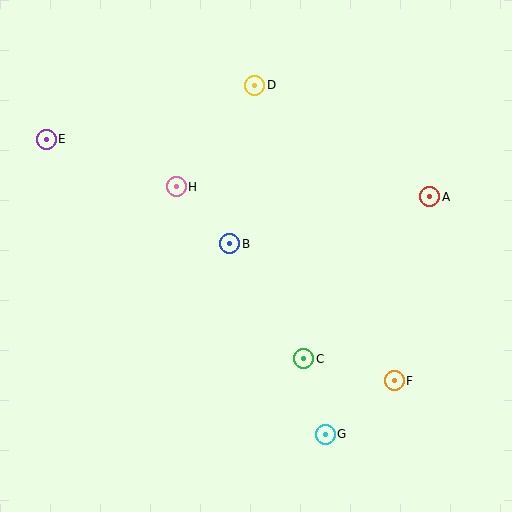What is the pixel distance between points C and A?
The distance between C and A is 205 pixels.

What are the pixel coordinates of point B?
Point B is at (230, 244).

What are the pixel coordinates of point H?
Point H is at (176, 187).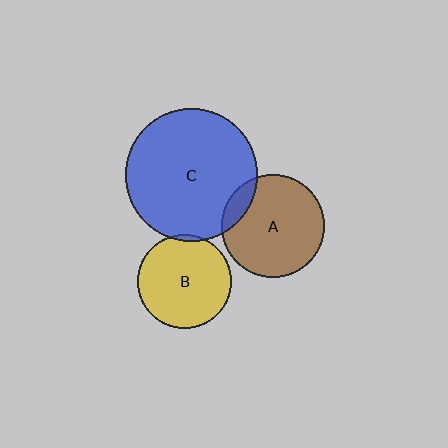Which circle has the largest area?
Circle C (blue).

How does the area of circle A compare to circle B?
Approximately 1.2 times.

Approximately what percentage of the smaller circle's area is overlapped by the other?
Approximately 10%.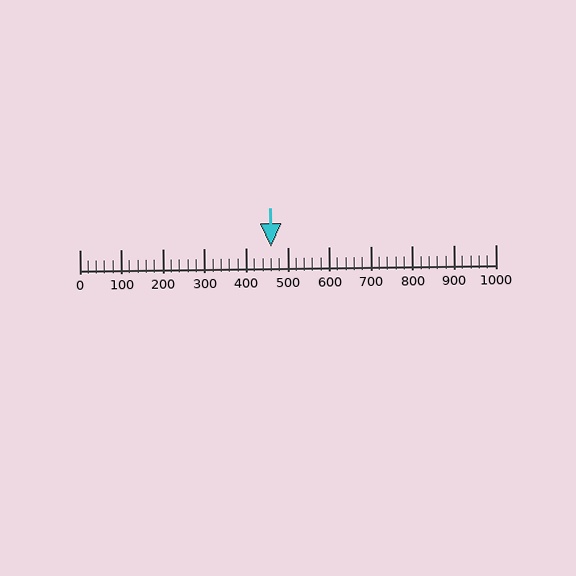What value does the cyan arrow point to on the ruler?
The cyan arrow points to approximately 460.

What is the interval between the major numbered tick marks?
The major tick marks are spaced 100 units apart.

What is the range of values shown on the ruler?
The ruler shows values from 0 to 1000.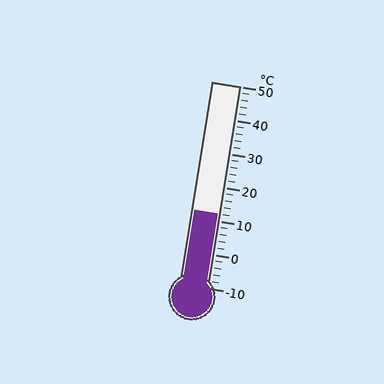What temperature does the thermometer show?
The thermometer shows approximately 12°C.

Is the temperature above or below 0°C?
The temperature is above 0°C.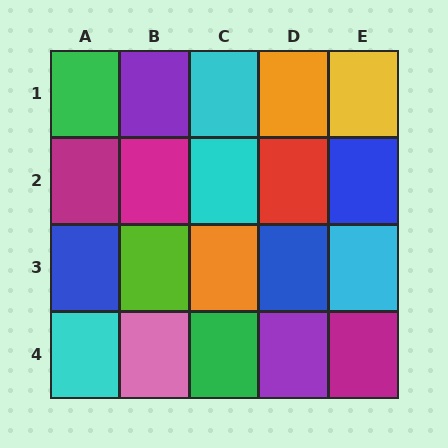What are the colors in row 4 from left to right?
Cyan, pink, green, purple, magenta.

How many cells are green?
2 cells are green.